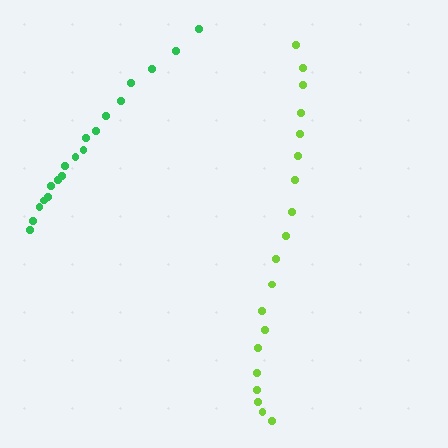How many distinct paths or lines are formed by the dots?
There are 2 distinct paths.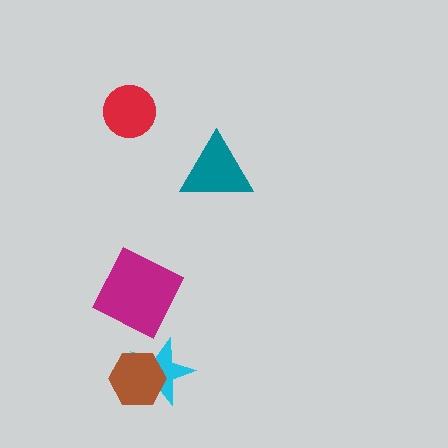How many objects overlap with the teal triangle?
0 objects overlap with the teal triangle.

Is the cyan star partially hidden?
Yes, it is partially covered by another shape.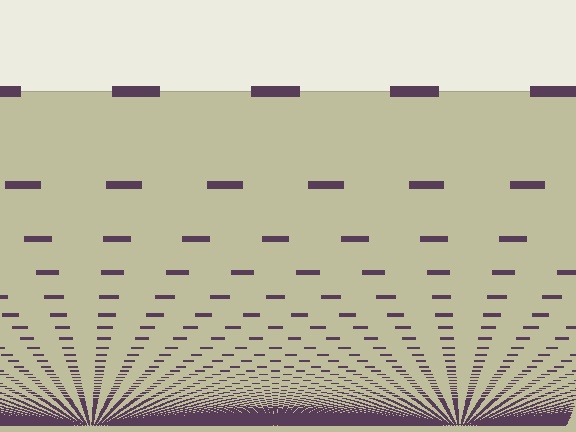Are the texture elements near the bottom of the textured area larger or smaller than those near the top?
Smaller. The gradient is inverted — elements near the bottom are smaller and denser.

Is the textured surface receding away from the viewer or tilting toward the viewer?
The surface appears to tilt toward the viewer. Texture elements get larger and sparser toward the top.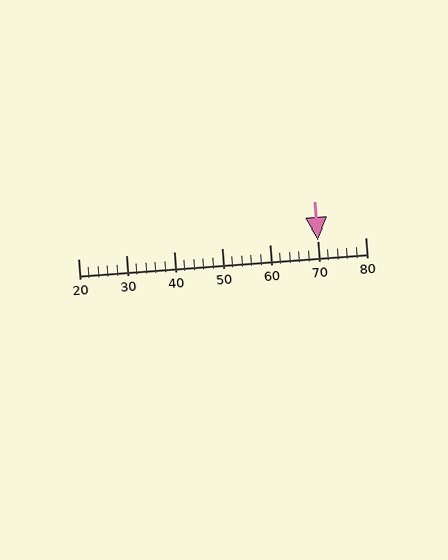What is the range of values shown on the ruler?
The ruler shows values from 20 to 80.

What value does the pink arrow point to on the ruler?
The pink arrow points to approximately 70.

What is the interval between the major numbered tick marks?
The major tick marks are spaced 10 units apart.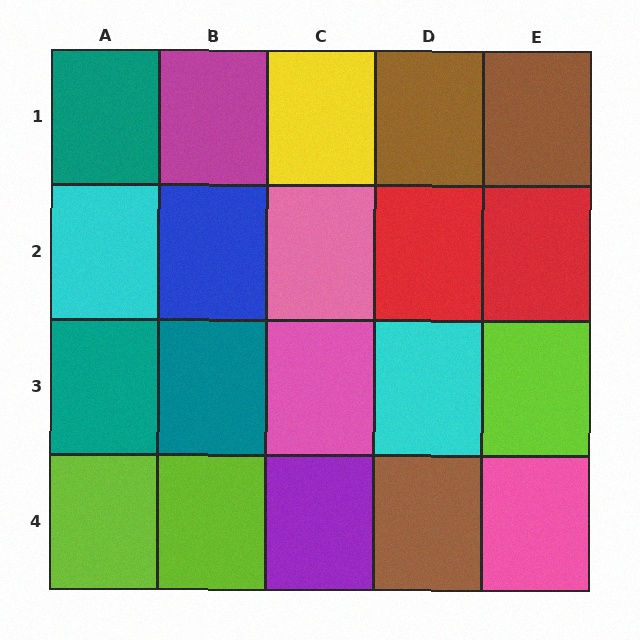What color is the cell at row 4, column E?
Pink.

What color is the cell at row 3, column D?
Cyan.